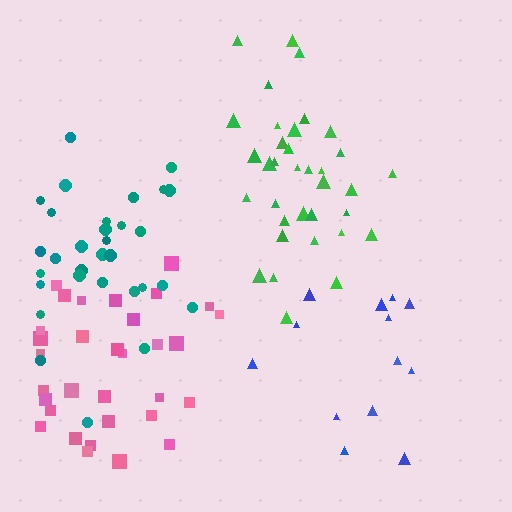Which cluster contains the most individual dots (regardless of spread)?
Green (35).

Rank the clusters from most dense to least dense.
green, teal, pink, blue.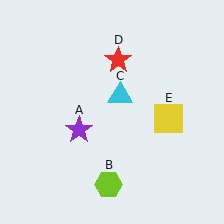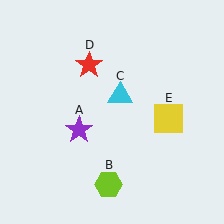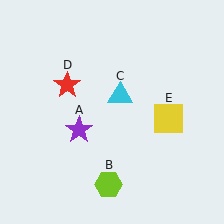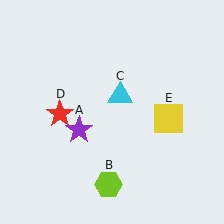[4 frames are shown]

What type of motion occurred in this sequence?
The red star (object D) rotated counterclockwise around the center of the scene.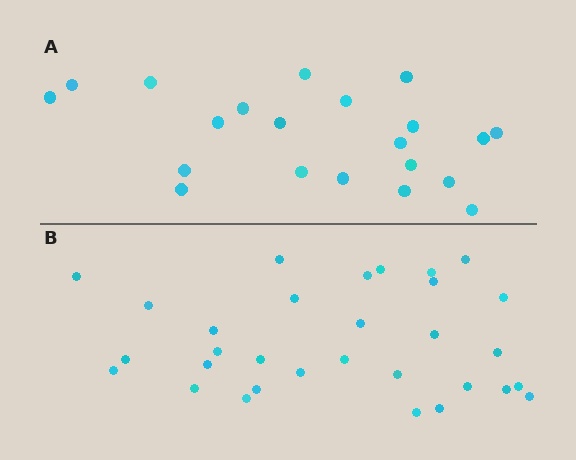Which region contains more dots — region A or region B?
Region B (the bottom region) has more dots.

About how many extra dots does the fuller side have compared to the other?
Region B has roughly 10 or so more dots than region A.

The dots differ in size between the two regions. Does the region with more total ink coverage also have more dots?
No. Region A has more total ink coverage because its dots are larger, but region B actually contains more individual dots. Total area can be misleading — the number of items is what matters here.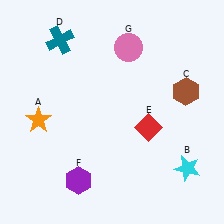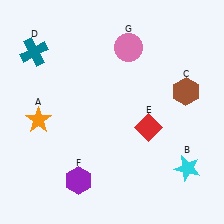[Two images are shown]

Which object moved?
The teal cross (D) moved left.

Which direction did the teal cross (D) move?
The teal cross (D) moved left.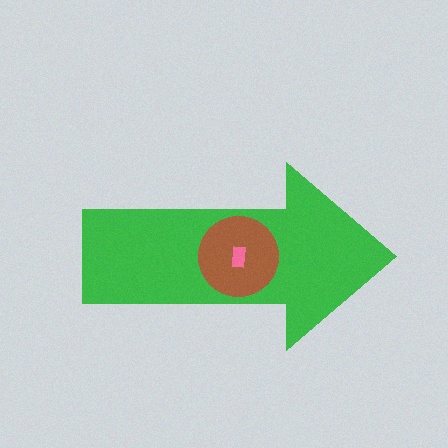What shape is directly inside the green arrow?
The brown circle.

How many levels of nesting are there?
3.